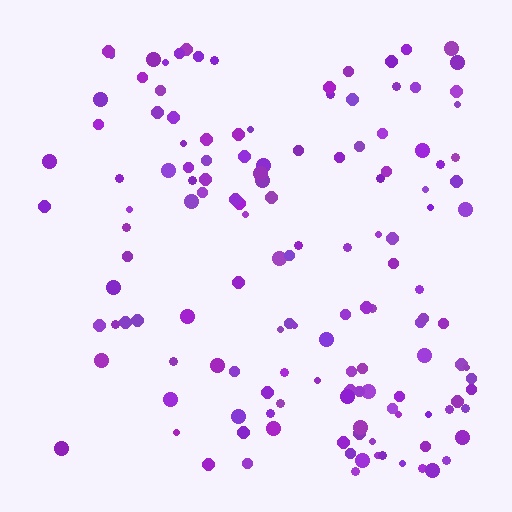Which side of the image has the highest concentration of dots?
The right.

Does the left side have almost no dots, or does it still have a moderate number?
Still a moderate number, just noticeably fewer than the right.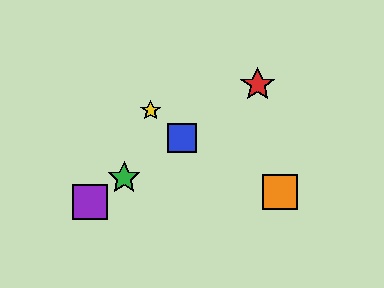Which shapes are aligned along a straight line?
The red star, the blue square, the green star, the purple square are aligned along a straight line.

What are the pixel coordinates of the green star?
The green star is at (124, 178).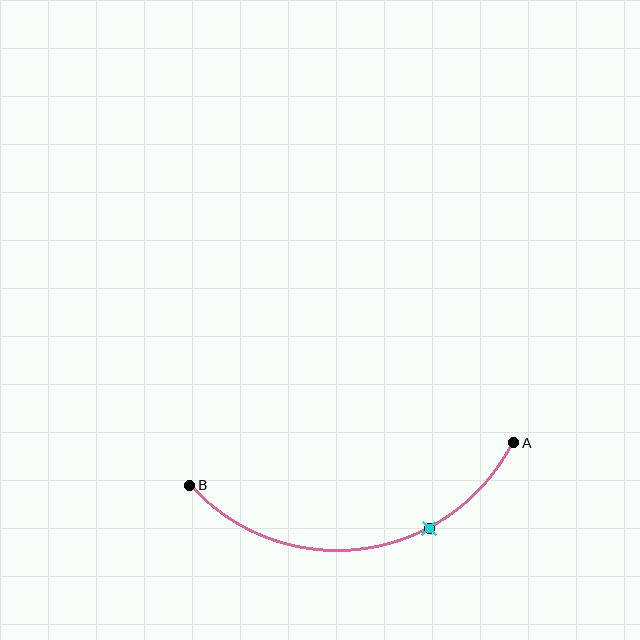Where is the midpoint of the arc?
The arc midpoint is the point on the curve farthest from the straight line joining A and B. It sits below that line.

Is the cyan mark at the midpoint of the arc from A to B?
No. The cyan mark lies on the arc but is closer to endpoint A. The arc midpoint would be at the point on the curve equidistant along the arc from both A and B.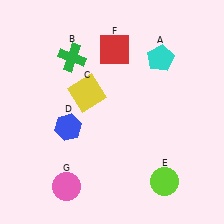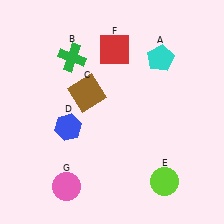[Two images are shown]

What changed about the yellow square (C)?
In Image 1, C is yellow. In Image 2, it changed to brown.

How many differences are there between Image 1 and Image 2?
There is 1 difference between the two images.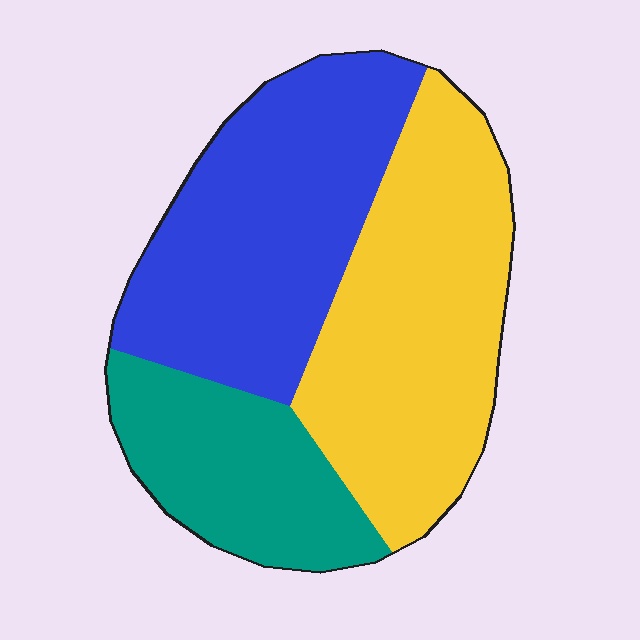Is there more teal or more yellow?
Yellow.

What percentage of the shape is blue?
Blue covers around 40% of the shape.